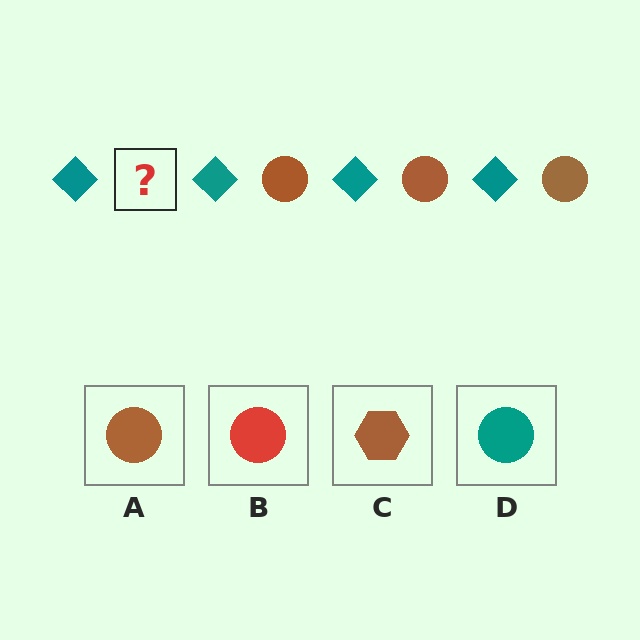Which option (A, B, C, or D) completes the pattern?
A.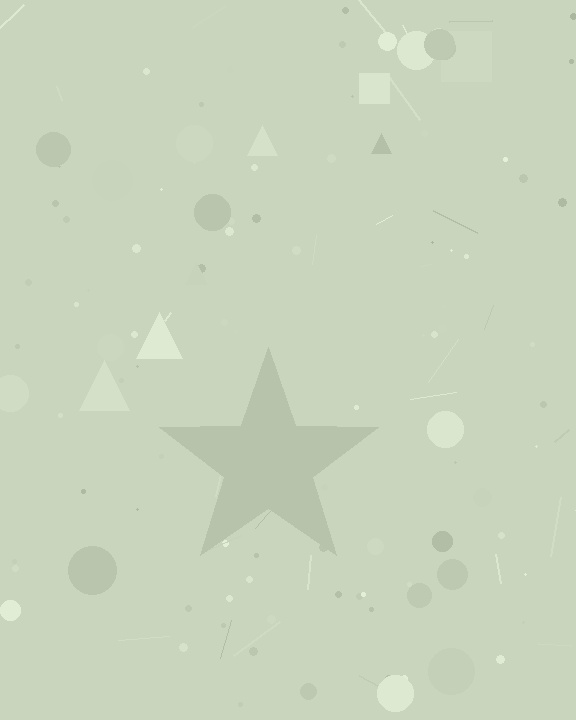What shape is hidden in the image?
A star is hidden in the image.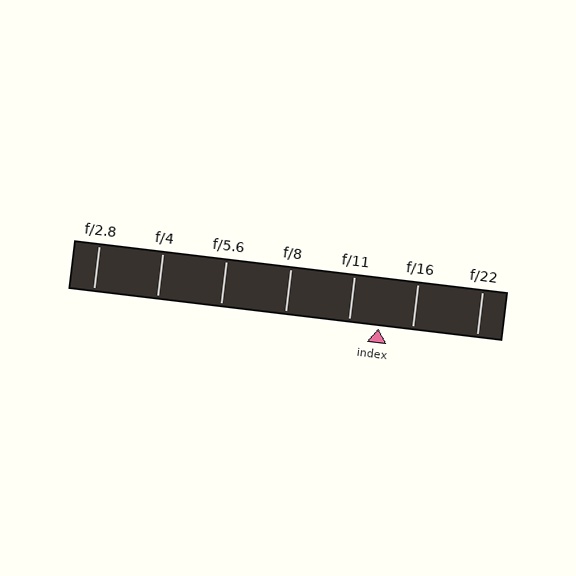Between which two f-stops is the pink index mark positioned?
The index mark is between f/11 and f/16.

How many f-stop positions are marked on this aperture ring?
There are 7 f-stop positions marked.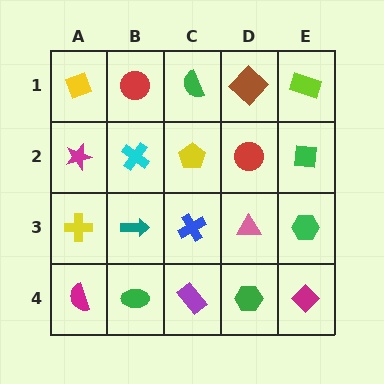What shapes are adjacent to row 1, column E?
A green square (row 2, column E), a brown diamond (row 1, column D).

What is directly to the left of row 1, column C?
A red circle.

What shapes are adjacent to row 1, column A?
A magenta star (row 2, column A), a red circle (row 1, column B).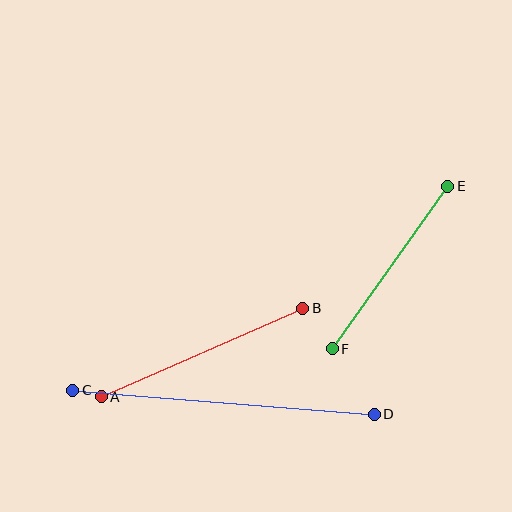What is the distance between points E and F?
The distance is approximately 199 pixels.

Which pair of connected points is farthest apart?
Points C and D are farthest apart.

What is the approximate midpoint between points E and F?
The midpoint is at approximately (390, 268) pixels.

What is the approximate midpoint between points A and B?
The midpoint is at approximately (202, 352) pixels.